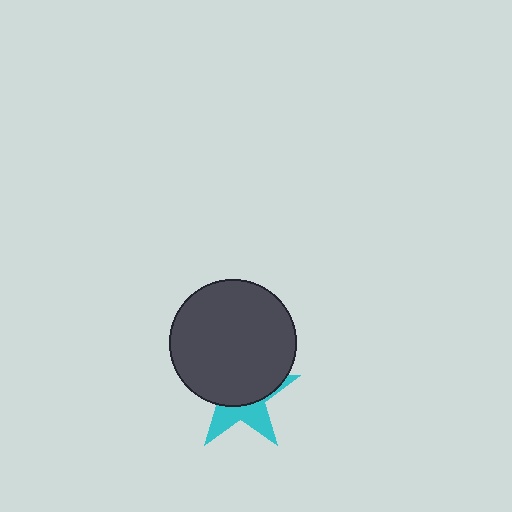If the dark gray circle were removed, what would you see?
You would see the complete cyan star.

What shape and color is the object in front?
The object in front is a dark gray circle.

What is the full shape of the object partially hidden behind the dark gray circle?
The partially hidden object is a cyan star.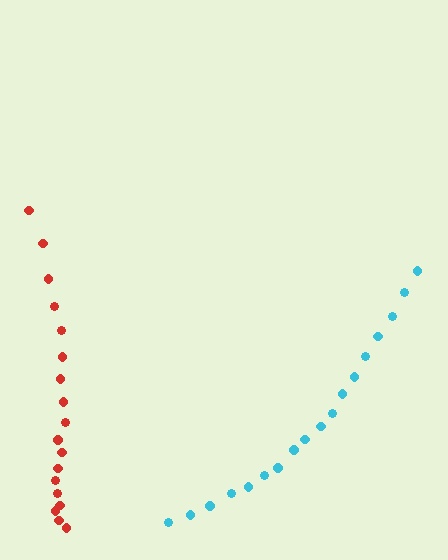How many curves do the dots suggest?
There are 2 distinct paths.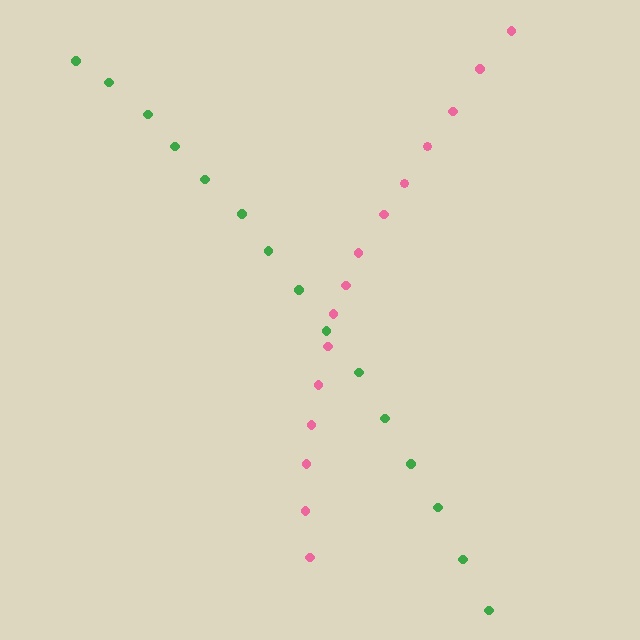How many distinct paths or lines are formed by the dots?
There are 2 distinct paths.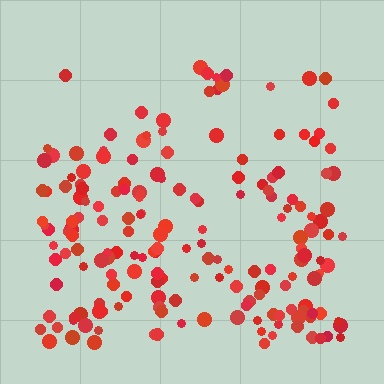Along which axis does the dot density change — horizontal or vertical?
Vertical.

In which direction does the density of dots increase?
From top to bottom, with the bottom side densest.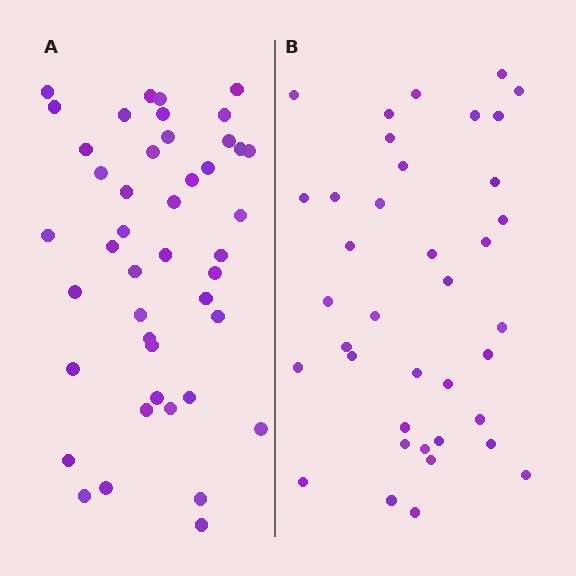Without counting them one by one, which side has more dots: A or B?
Region A (the left region) has more dots.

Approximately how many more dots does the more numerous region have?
Region A has about 6 more dots than region B.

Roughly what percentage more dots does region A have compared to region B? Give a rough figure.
About 15% more.